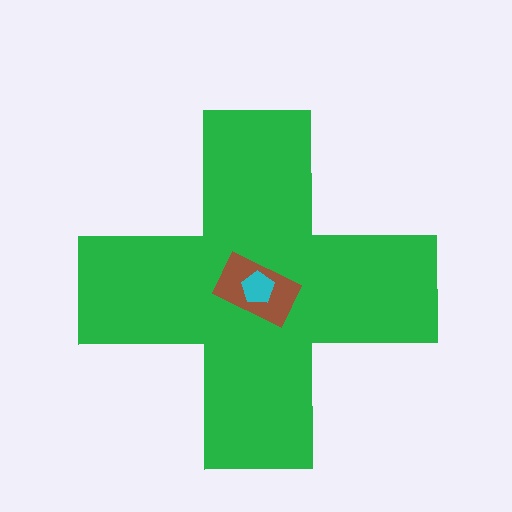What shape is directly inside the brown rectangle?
The cyan pentagon.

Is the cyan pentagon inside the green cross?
Yes.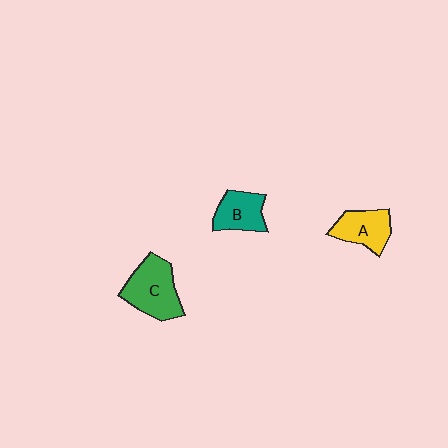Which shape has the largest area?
Shape C (green).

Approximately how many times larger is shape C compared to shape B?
Approximately 1.5 times.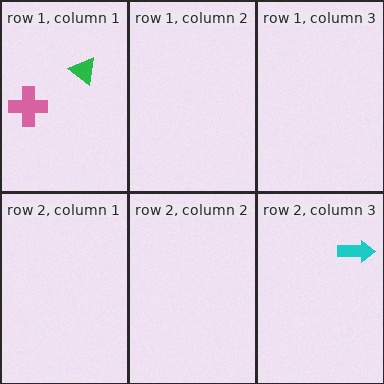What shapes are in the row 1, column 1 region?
The green triangle, the pink cross.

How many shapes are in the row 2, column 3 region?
1.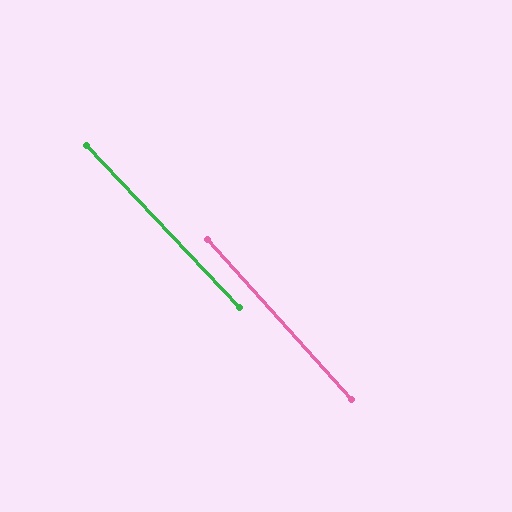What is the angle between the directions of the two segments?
Approximately 1 degree.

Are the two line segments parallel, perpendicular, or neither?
Parallel — their directions differ by only 1.4°.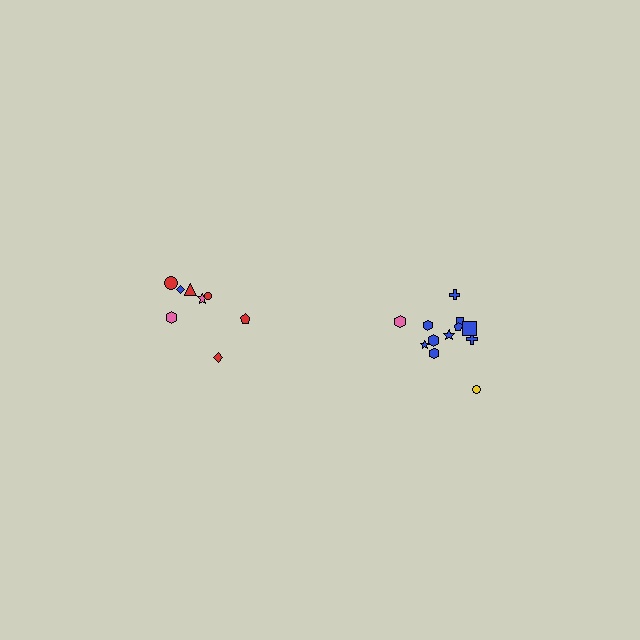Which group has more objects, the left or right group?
The right group.